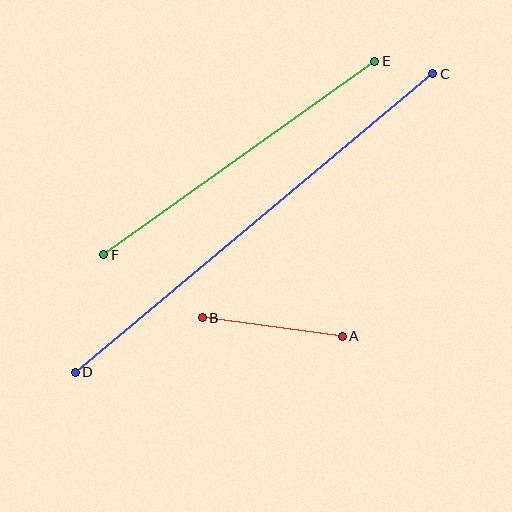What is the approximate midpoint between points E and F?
The midpoint is at approximately (239, 158) pixels.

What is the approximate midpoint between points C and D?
The midpoint is at approximately (254, 223) pixels.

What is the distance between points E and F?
The distance is approximately 333 pixels.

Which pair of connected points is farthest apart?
Points C and D are farthest apart.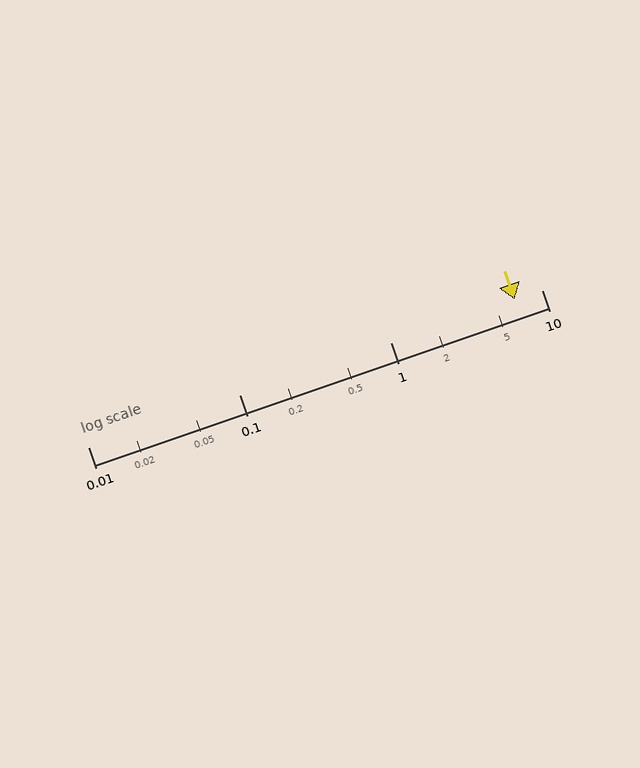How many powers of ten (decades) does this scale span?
The scale spans 3 decades, from 0.01 to 10.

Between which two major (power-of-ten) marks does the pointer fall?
The pointer is between 1 and 10.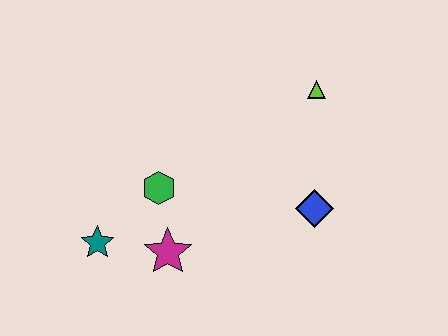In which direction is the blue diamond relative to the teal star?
The blue diamond is to the right of the teal star.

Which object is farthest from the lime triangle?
The teal star is farthest from the lime triangle.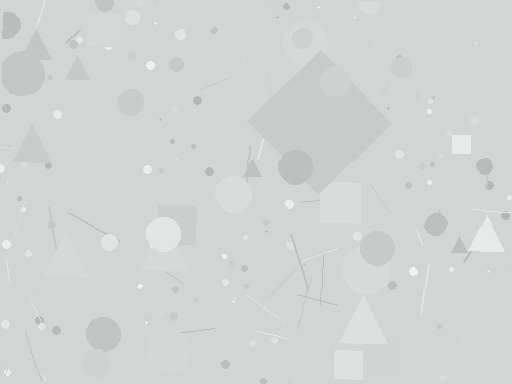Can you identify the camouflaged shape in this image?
The camouflaged shape is a diamond.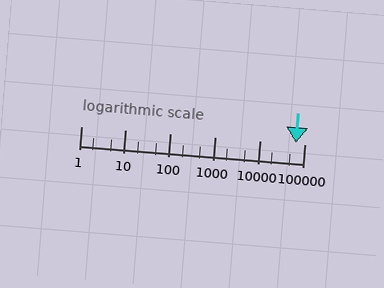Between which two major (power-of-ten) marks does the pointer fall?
The pointer is between 10000 and 100000.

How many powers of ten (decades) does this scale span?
The scale spans 5 decades, from 1 to 100000.